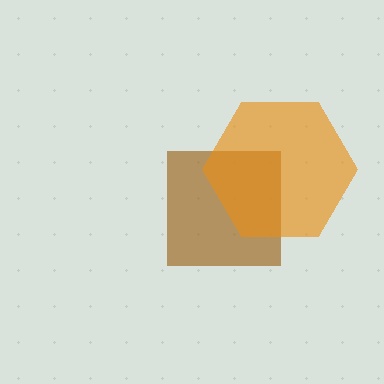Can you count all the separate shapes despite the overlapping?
Yes, there are 2 separate shapes.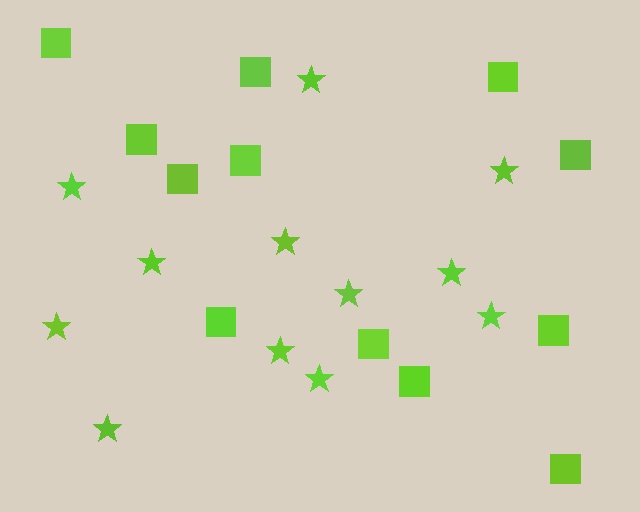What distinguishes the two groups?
There are 2 groups: one group of squares (12) and one group of stars (12).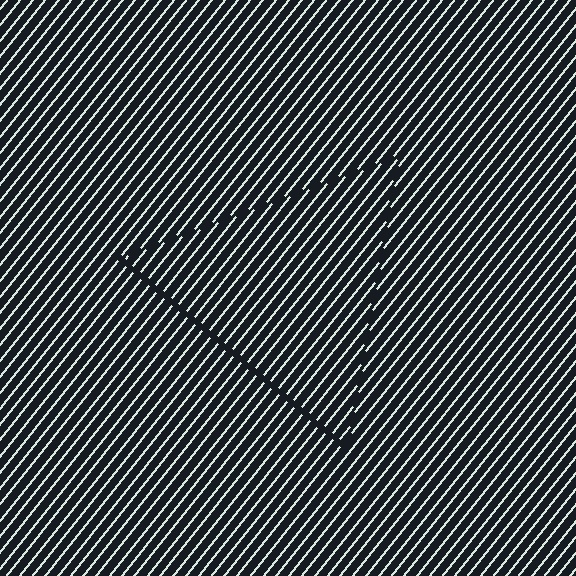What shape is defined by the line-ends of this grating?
An illusory triangle. The interior of the shape contains the same grating, shifted by half a period — the contour is defined by the phase discontinuity where line-ends from the inner and outer gratings abut.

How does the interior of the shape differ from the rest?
The interior of the shape contains the same grating, shifted by half a period — the contour is defined by the phase discontinuity where line-ends from the inner and outer gratings abut.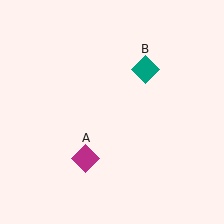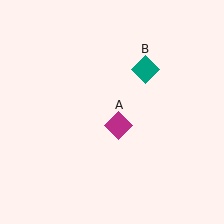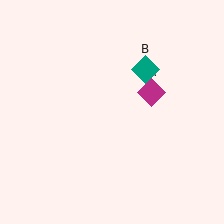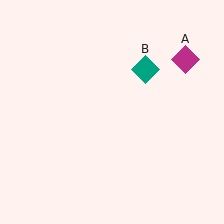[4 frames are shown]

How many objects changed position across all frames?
1 object changed position: magenta diamond (object A).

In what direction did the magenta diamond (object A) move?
The magenta diamond (object A) moved up and to the right.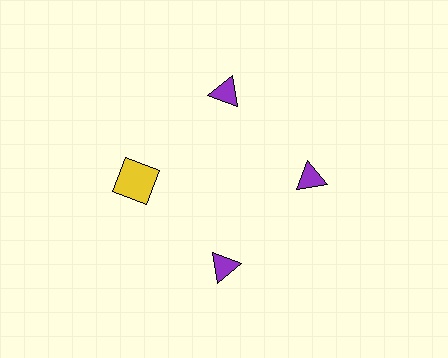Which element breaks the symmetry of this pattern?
The yellow square at roughly the 9 o'clock position breaks the symmetry. All other shapes are purple triangles.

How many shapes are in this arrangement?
There are 4 shapes arranged in a ring pattern.